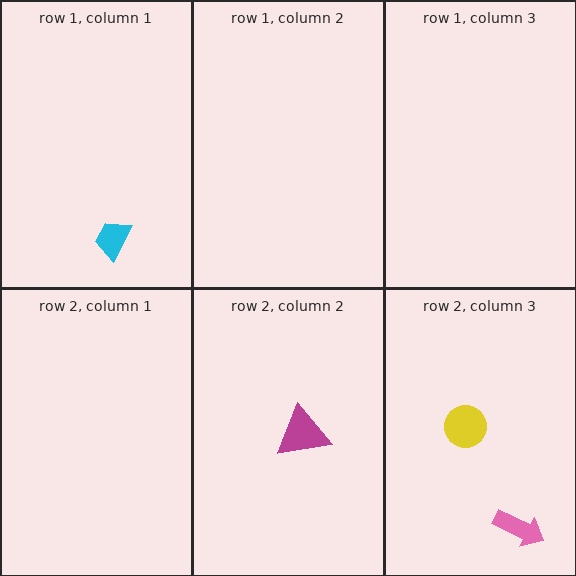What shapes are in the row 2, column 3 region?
The yellow circle, the pink arrow.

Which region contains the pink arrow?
The row 2, column 3 region.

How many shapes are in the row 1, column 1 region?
1.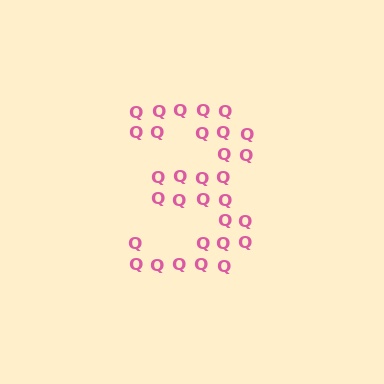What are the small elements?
The small elements are letter Q's.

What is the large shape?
The large shape is the digit 3.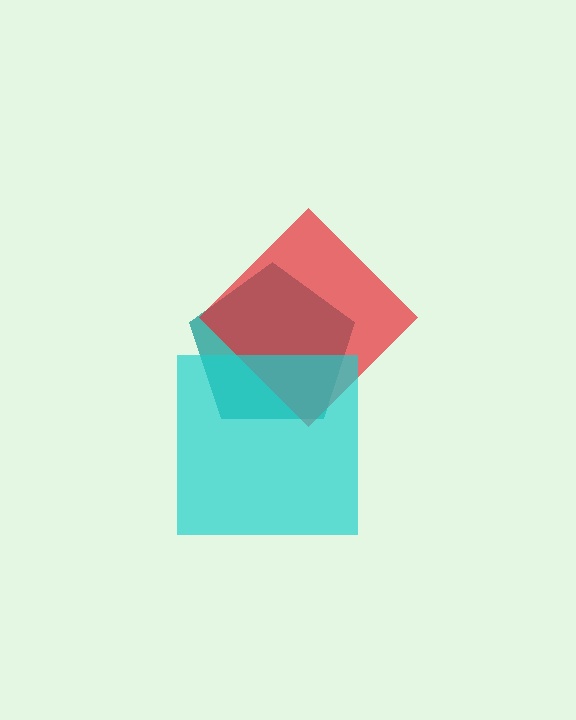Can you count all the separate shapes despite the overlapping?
Yes, there are 3 separate shapes.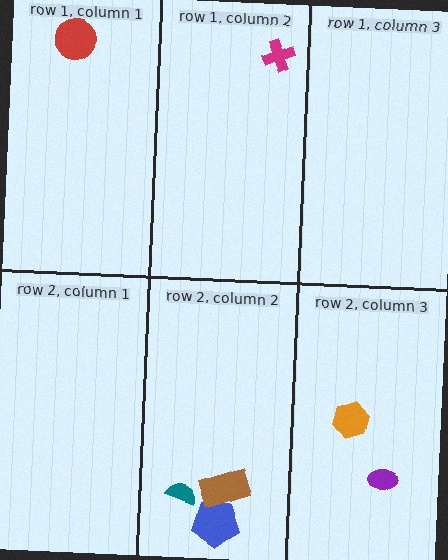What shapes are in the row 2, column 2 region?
The teal semicircle, the blue pentagon, the brown rectangle.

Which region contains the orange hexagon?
The row 2, column 3 region.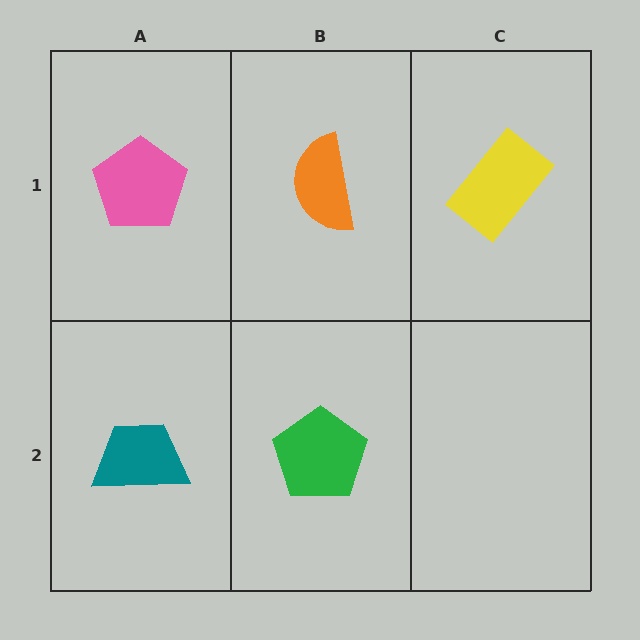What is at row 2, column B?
A green pentagon.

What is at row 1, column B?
An orange semicircle.